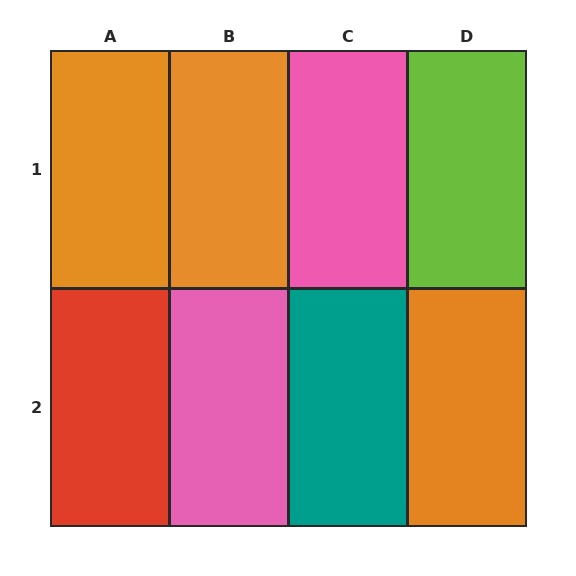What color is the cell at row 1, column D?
Lime.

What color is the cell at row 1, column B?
Orange.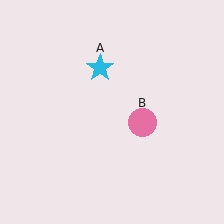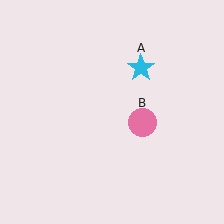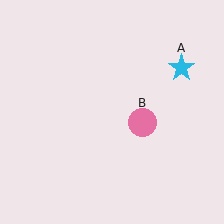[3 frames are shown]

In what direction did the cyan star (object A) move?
The cyan star (object A) moved right.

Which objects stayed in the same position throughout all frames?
Pink circle (object B) remained stationary.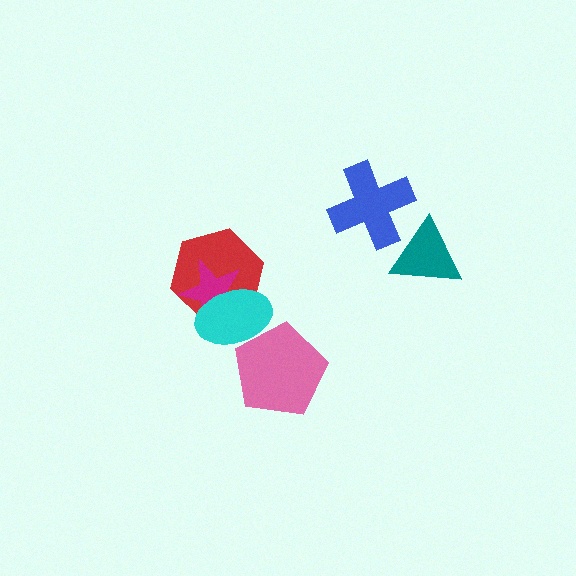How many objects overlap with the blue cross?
1 object overlaps with the blue cross.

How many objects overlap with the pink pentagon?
1 object overlaps with the pink pentagon.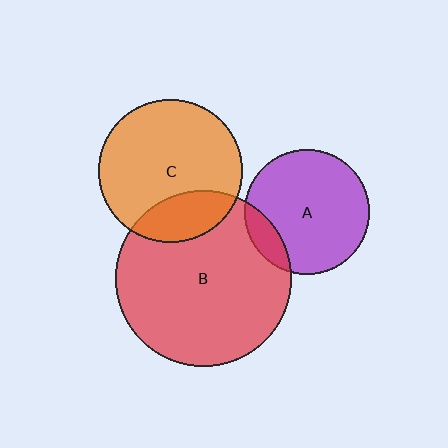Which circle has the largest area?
Circle B (red).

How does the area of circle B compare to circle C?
Approximately 1.5 times.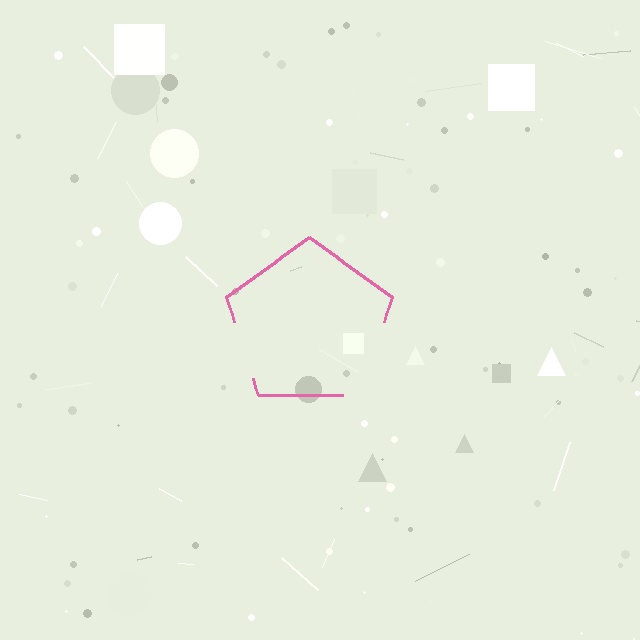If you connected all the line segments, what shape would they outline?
They would outline a pentagon.